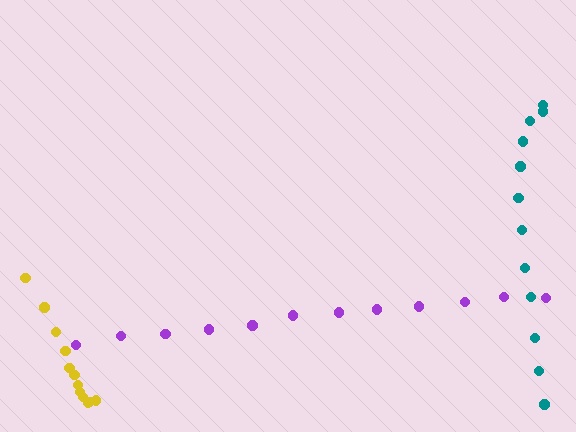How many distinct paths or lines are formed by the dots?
There are 3 distinct paths.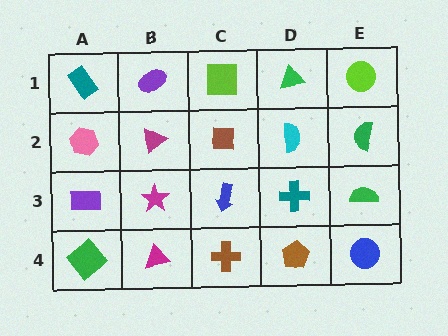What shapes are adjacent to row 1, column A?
A pink hexagon (row 2, column A), a purple ellipse (row 1, column B).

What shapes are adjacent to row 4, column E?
A green semicircle (row 3, column E), a brown pentagon (row 4, column D).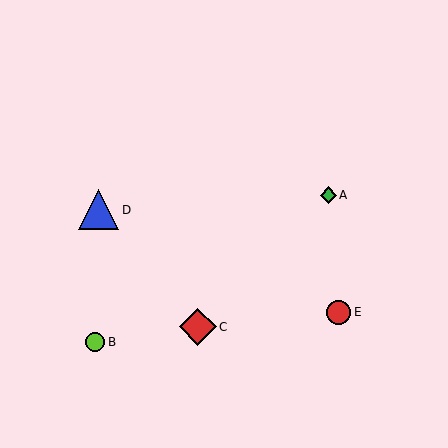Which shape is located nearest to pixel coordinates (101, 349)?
The lime circle (labeled B) at (95, 342) is nearest to that location.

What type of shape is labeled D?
Shape D is a blue triangle.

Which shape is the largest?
The blue triangle (labeled D) is the largest.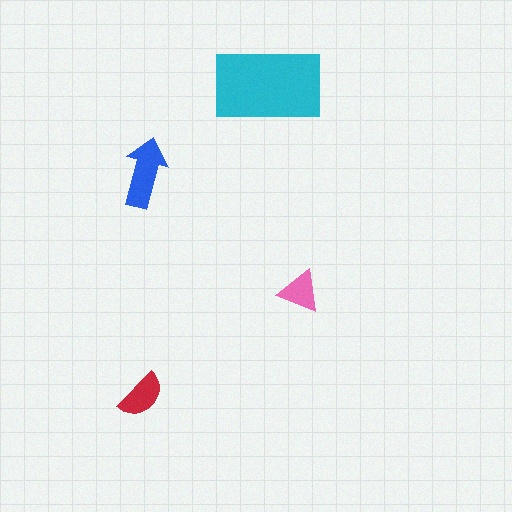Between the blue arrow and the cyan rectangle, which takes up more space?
The cyan rectangle.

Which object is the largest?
The cyan rectangle.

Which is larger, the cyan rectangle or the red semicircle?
The cyan rectangle.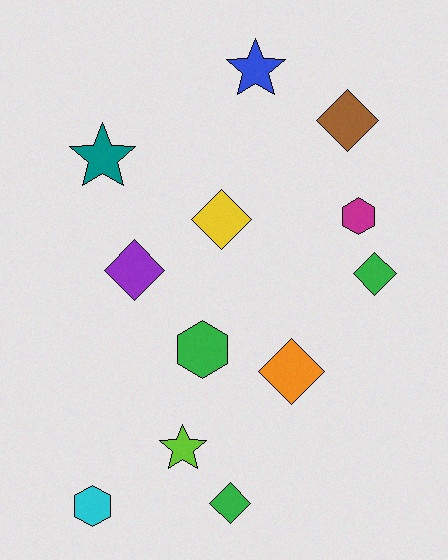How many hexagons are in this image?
There are 3 hexagons.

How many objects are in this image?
There are 12 objects.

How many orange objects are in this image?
There is 1 orange object.